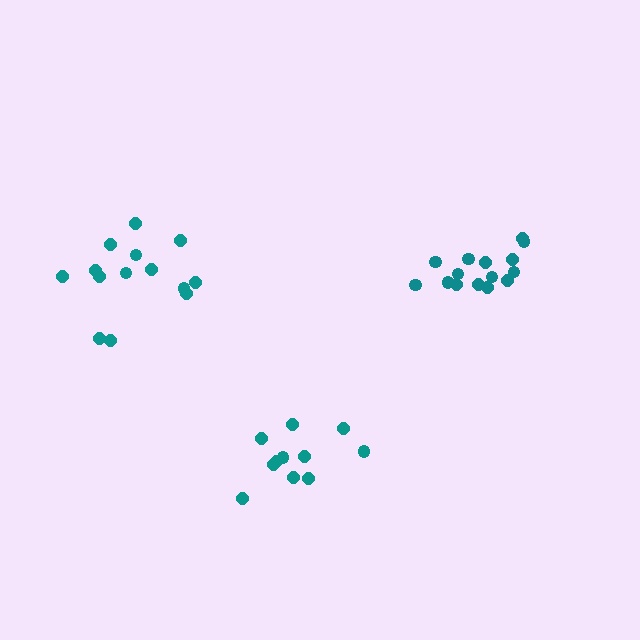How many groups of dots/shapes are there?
There are 3 groups.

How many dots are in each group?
Group 1: 11 dots, Group 2: 14 dots, Group 3: 15 dots (40 total).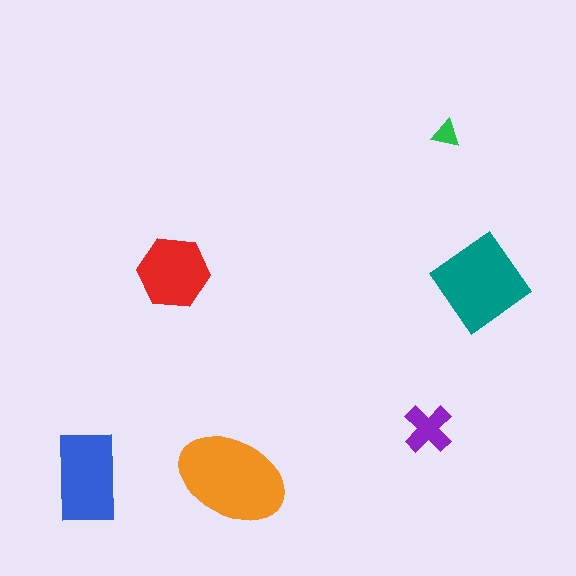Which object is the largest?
The orange ellipse.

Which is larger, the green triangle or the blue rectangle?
The blue rectangle.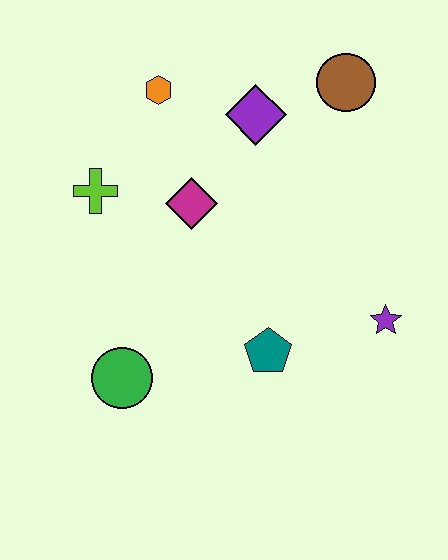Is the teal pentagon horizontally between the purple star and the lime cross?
Yes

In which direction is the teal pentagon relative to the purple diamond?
The teal pentagon is below the purple diamond.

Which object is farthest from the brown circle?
The green circle is farthest from the brown circle.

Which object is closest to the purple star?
The teal pentagon is closest to the purple star.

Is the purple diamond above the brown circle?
No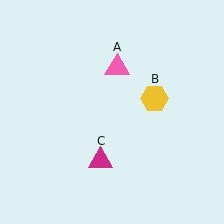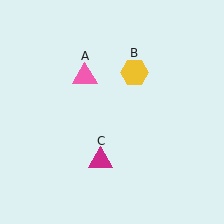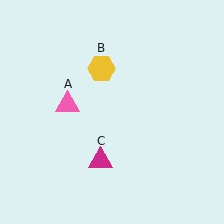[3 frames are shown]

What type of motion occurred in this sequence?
The pink triangle (object A), yellow hexagon (object B) rotated counterclockwise around the center of the scene.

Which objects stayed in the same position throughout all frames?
Magenta triangle (object C) remained stationary.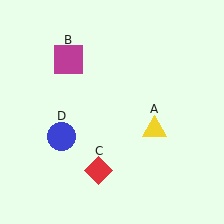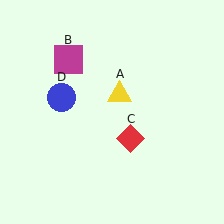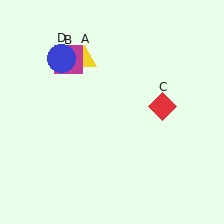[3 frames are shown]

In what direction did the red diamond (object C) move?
The red diamond (object C) moved up and to the right.